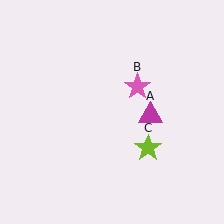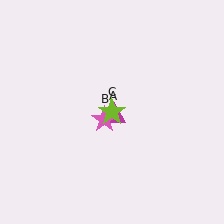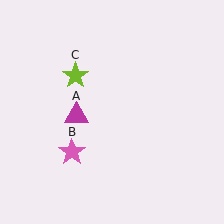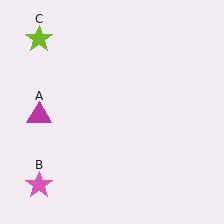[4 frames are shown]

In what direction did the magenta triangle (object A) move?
The magenta triangle (object A) moved left.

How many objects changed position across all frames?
3 objects changed position: magenta triangle (object A), pink star (object B), lime star (object C).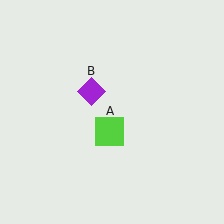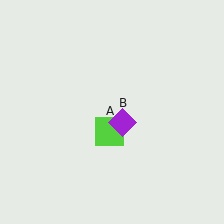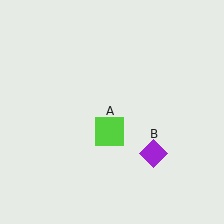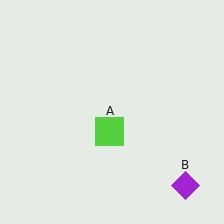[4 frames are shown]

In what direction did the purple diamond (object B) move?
The purple diamond (object B) moved down and to the right.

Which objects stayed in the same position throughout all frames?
Lime square (object A) remained stationary.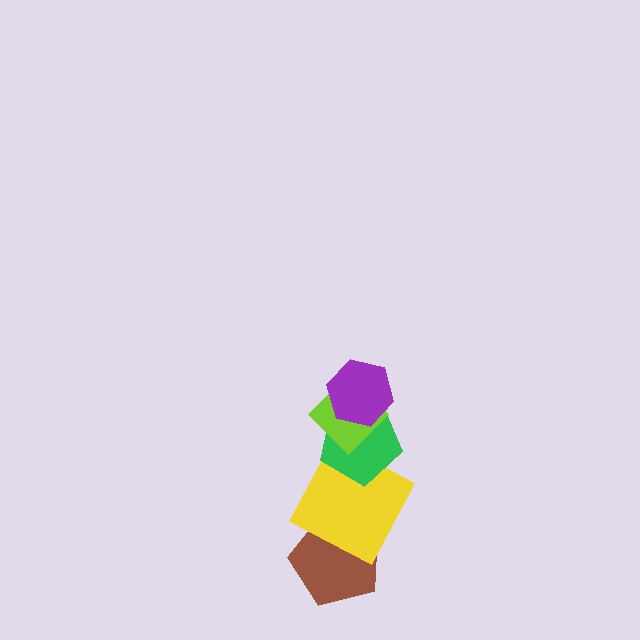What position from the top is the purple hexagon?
The purple hexagon is 1st from the top.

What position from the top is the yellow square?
The yellow square is 4th from the top.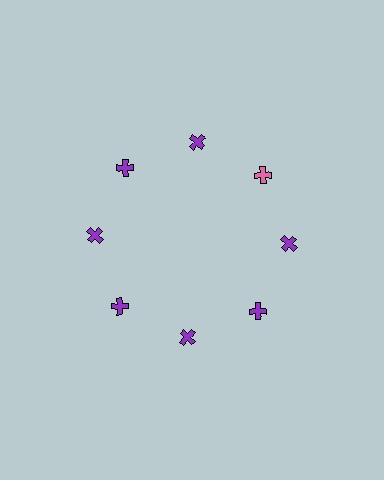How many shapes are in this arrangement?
There are 8 shapes arranged in a ring pattern.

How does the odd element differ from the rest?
It has a different color: pink instead of purple.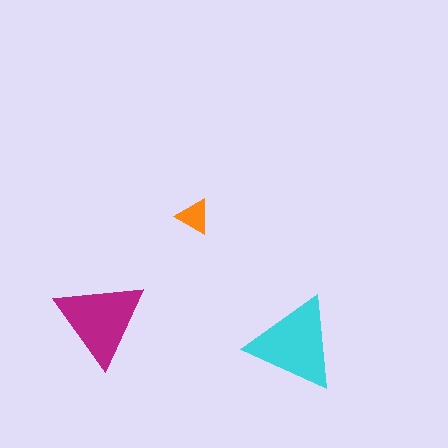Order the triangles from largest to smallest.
the cyan one, the magenta one, the orange one.